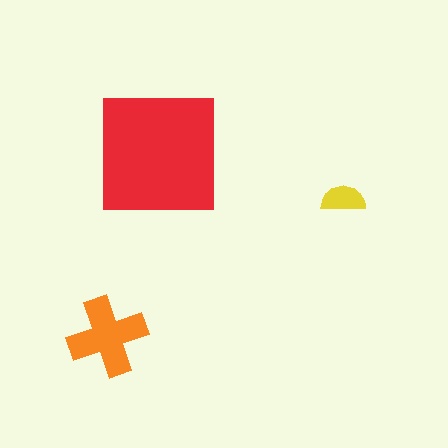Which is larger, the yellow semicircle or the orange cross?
The orange cross.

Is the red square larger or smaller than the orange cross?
Larger.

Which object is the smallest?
The yellow semicircle.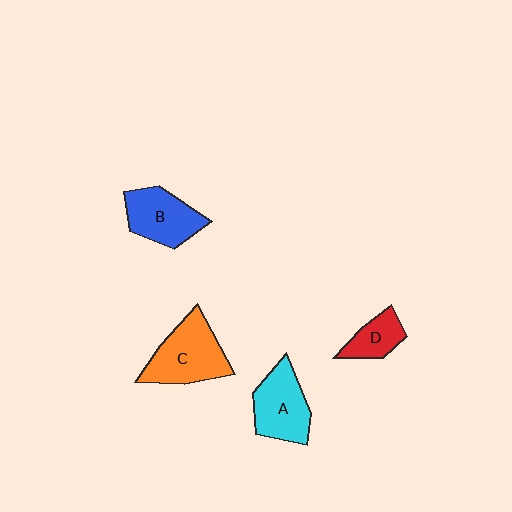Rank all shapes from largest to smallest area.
From largest to smallest: C (orange), A (cyan), B (blue), D (red).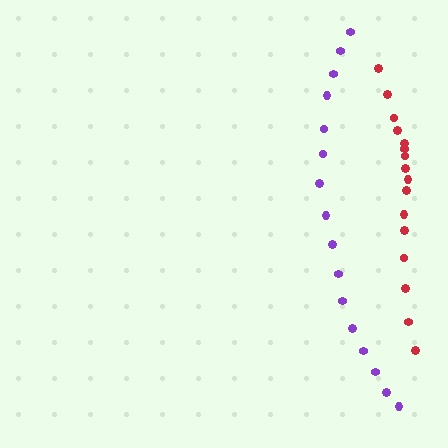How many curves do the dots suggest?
There are 2 distinct paths.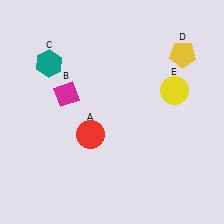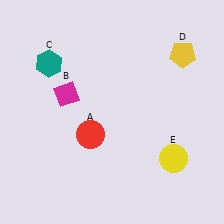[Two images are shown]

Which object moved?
The yellow circle (E) moved down.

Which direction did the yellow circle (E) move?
The yellow circle (E) moved down.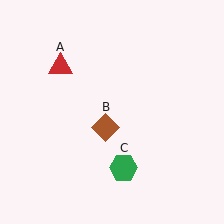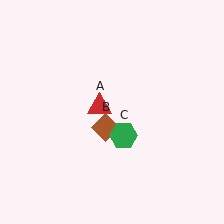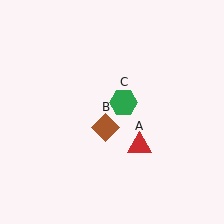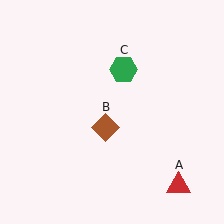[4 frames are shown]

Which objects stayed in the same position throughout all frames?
Brown diamond (object B) remained stationary.